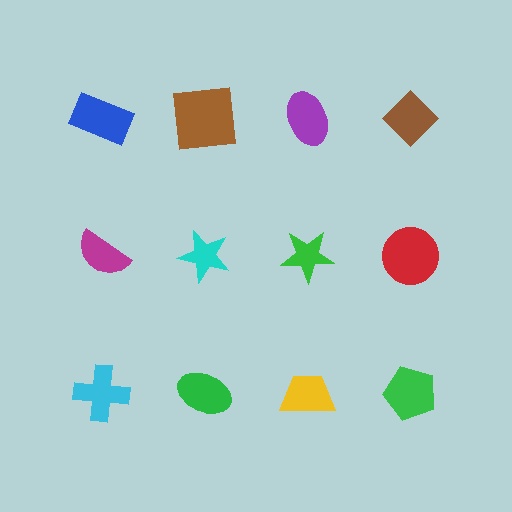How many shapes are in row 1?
4 shapes.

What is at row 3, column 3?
A yellow trapezoid.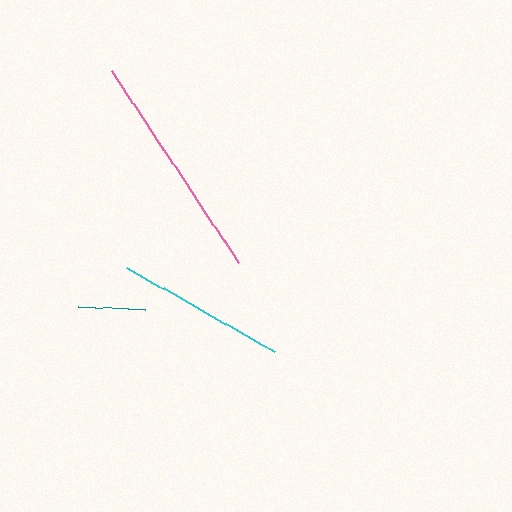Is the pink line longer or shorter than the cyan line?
The pink line is longer than the cyan line.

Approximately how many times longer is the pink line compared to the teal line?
The pink line is approximately 3.4 times the length of the teal line.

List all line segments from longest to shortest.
From longest to shortest: pink, cyan, teal.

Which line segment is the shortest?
The teal line is the shortest at approximately 68 pixels.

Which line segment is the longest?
The pink line is the longest at approximately 230 pixels.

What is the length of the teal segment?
The teal segment is approximately 68 pixels long.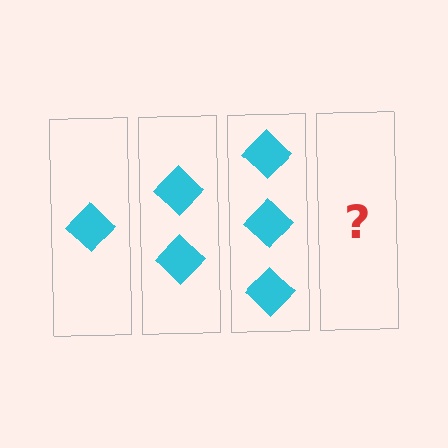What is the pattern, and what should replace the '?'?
The pattern is that each step adds one more diamond. The '?' should be 4 diamonds.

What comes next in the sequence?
The next element should be 4 diamonds.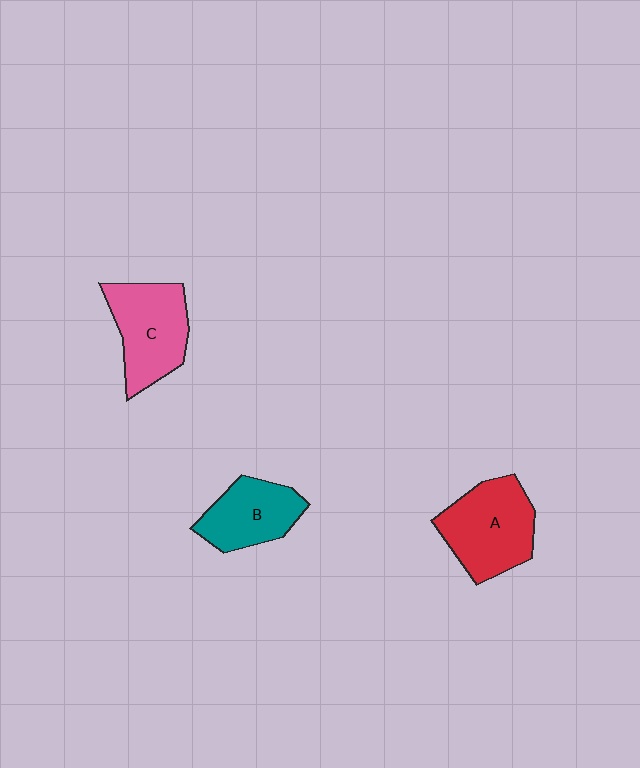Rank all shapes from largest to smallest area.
From largest to smallest: A (red), C (pink), B (teal).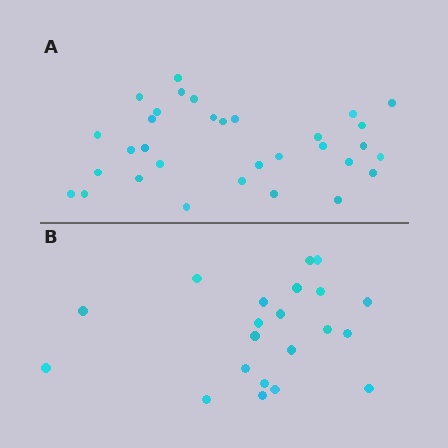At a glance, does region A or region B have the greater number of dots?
Region A (the top region) has more dots.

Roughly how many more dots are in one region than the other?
Region A has roughly 12 or so more dots than region B.